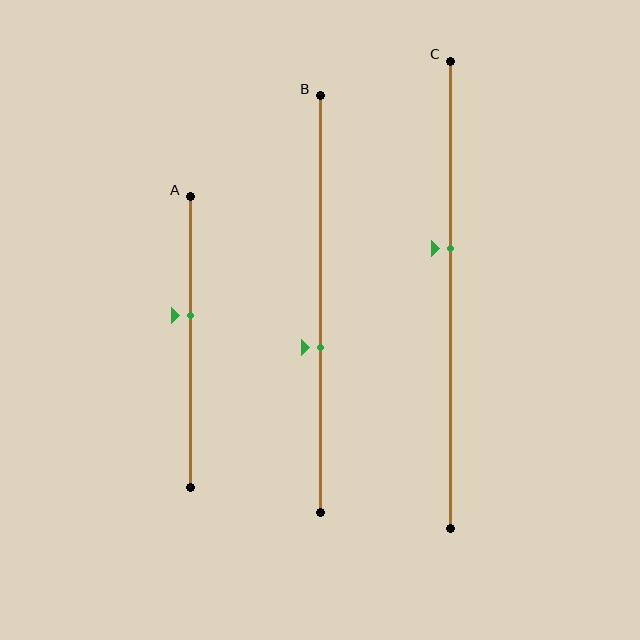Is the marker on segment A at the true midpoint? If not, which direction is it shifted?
No, the marker on segment A is shifted upward by about 9% of the segment length.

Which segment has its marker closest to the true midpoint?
Segment A has its marker closest to the true midpoint.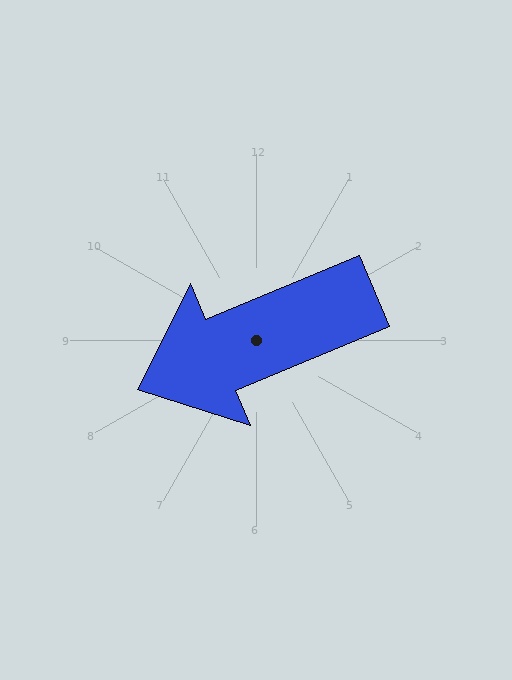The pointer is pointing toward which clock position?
Roughly 8 o'clock.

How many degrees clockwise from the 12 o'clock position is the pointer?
Approximately 247 degrees.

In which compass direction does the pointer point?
Southwest.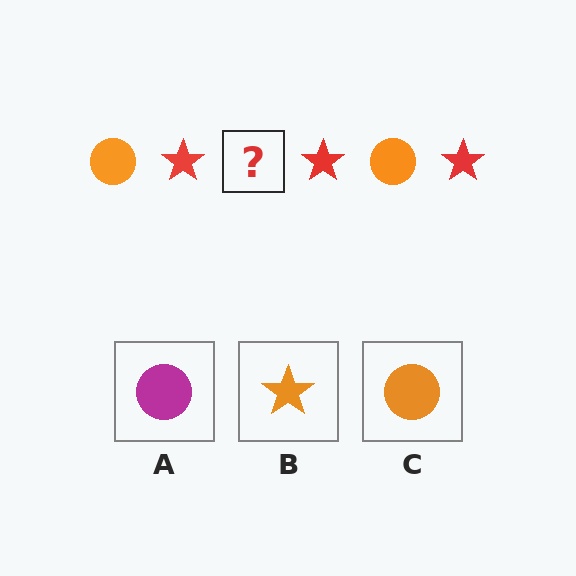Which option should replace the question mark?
Option C.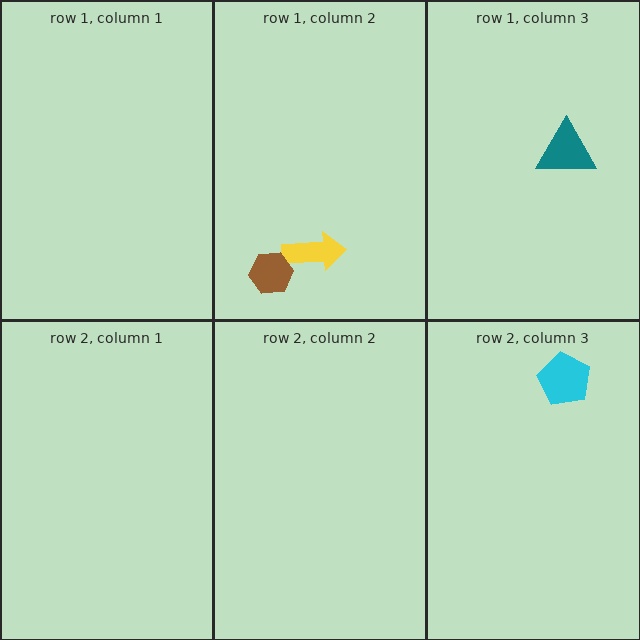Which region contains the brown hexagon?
The row 1, column 2 region.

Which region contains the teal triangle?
The row 1, column 3 region.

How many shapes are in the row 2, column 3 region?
1.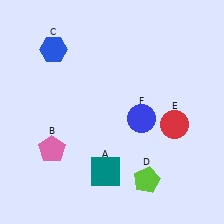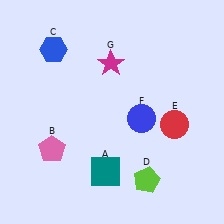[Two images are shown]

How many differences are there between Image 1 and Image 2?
There is 1 difference between the two images.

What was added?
A magenta star (G) was added in Image 2.